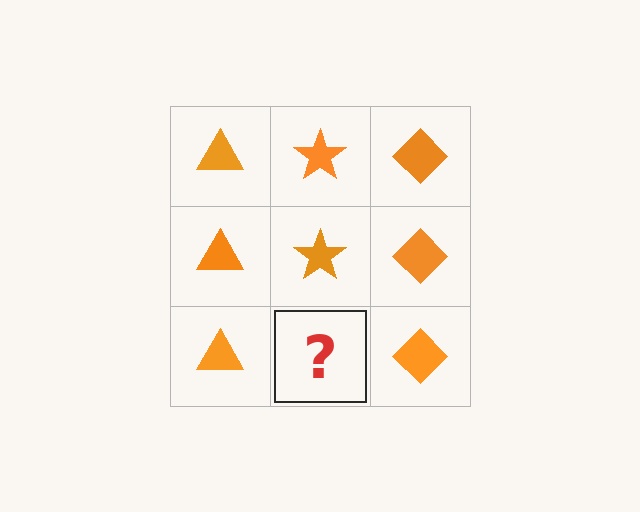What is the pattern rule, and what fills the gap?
The rule is that each column has a consistent shape. The gap should be filled with an orange star.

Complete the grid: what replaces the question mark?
The question mark should be replaced with an orange star.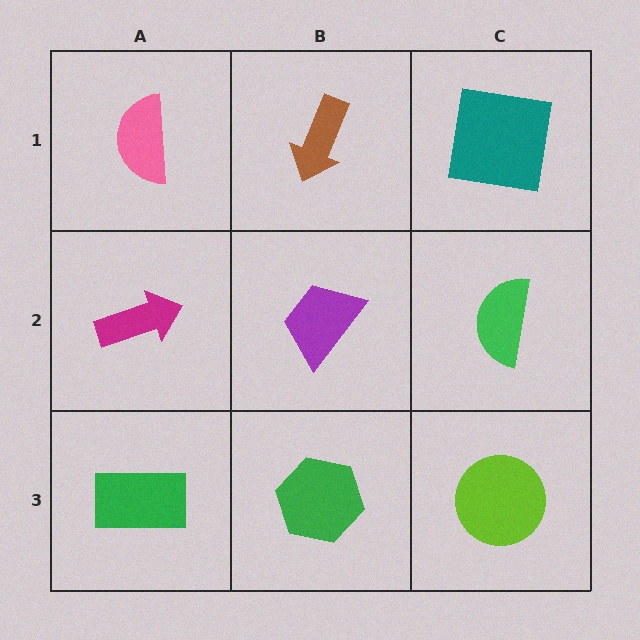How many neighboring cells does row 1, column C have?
2.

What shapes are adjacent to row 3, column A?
A magenta arrow (row 2, column A), a green hexagon (row 3, column B).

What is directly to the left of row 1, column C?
A brown arrow.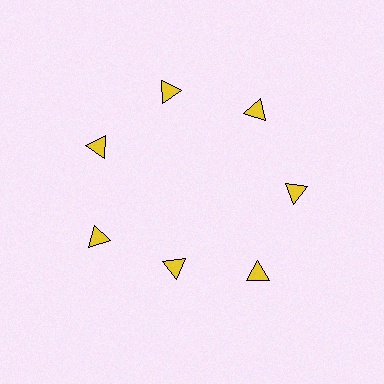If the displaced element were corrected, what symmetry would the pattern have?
It would have 7-fold rotational symmetry — the pattern would map onto itself every 51 degrees.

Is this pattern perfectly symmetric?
No. The 7 yellow triangles are arranged in a ring, but one element near the 6 o'clock position is pulled inward toward the center, breaking the 7-fold rotational symmetry.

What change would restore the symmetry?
The symmetry would be restored by moving it outward, back onto the ring so that all 7 triangles sit at equal angles and equal distance from the center.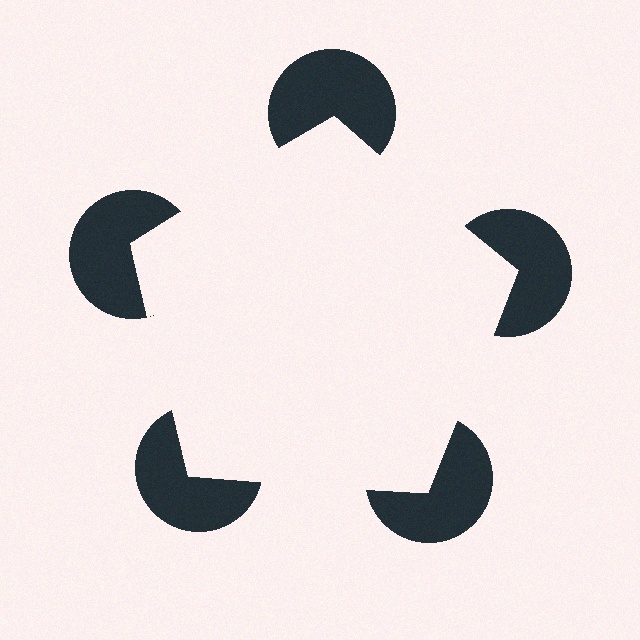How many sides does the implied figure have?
5 sides.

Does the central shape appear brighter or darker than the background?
It typically appears slightly brighter than the background, even though no actual brightness change is drawn.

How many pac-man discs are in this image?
There are 5 — one at each vertex of the illusory pentagon.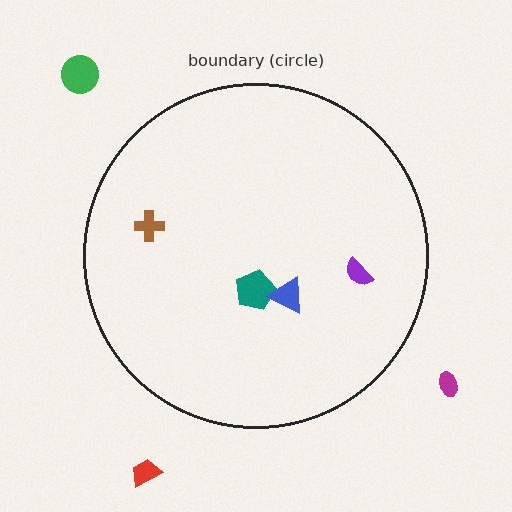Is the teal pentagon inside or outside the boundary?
Inside.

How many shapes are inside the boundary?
4 inside, 3 outside.